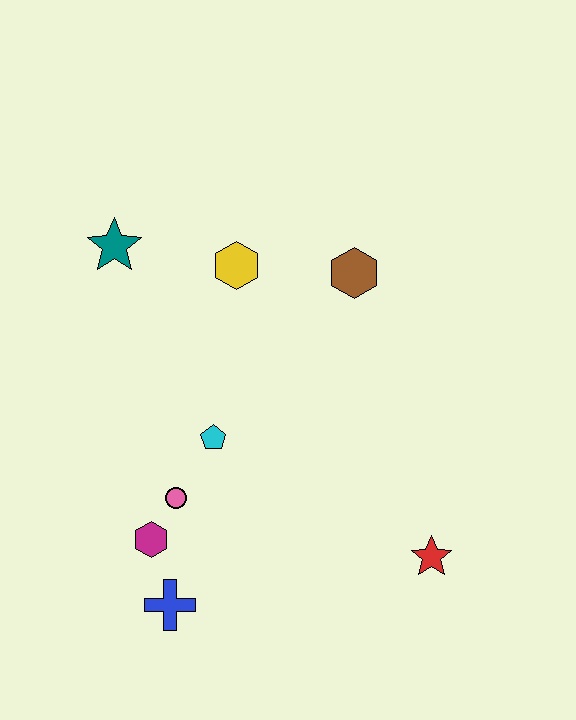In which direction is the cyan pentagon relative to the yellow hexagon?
The cyan pentagon is below the yellow hexagon.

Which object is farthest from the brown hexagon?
The blue cross is farthest from the brown hexagon.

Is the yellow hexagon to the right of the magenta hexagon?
Yes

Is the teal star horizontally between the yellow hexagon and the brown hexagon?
No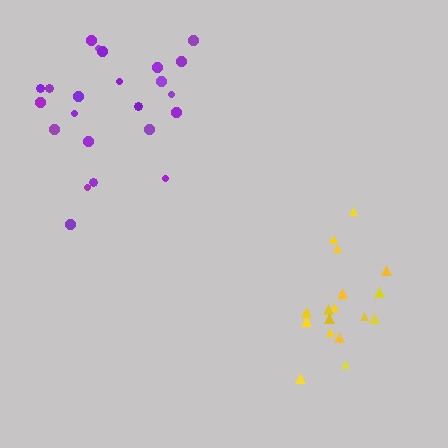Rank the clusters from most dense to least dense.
yellow, purple.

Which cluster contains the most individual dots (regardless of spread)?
Purple (23).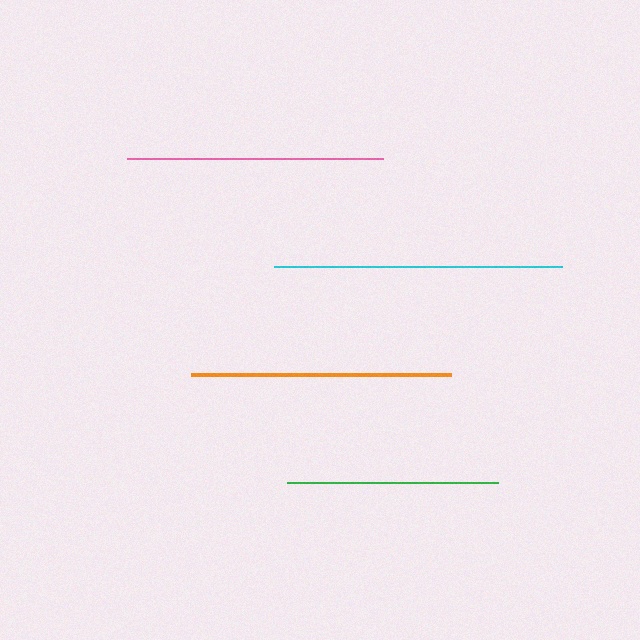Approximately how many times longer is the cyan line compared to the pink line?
The cyan line is approximately 1.1 times the length of the pink line.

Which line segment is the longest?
The cyan line is the longest at approximately 287 pixels.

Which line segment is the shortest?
The green line is the shortest at approximately 211 pixels.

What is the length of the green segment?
The green segment is approximately 211 pixels long.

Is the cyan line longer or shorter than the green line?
The cyan line is longer than the green line.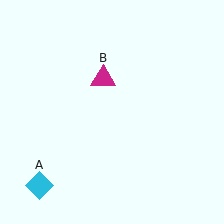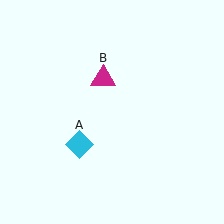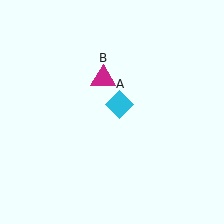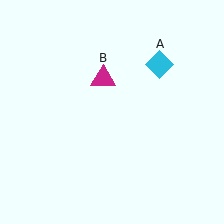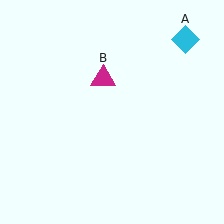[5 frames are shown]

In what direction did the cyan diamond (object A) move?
The cyan diamond (object A) moved up and to the right.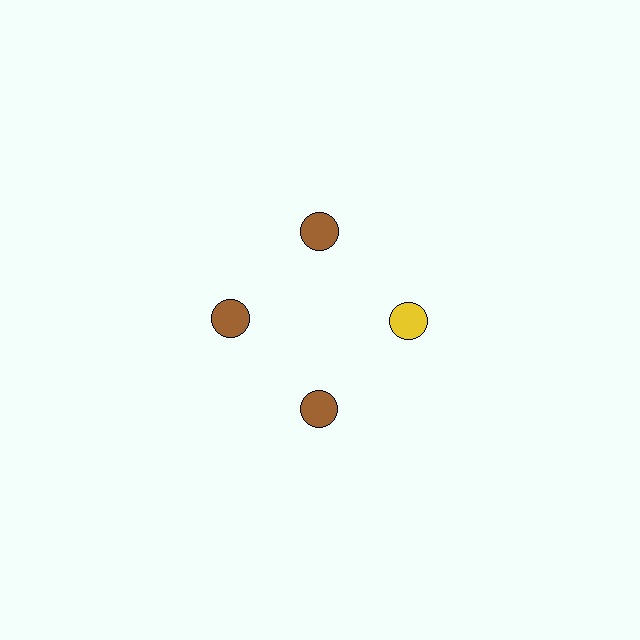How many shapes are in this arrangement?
There are 4 shapes arranged in a ring pattern.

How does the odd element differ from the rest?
It has a different color: yellow instead of brown.